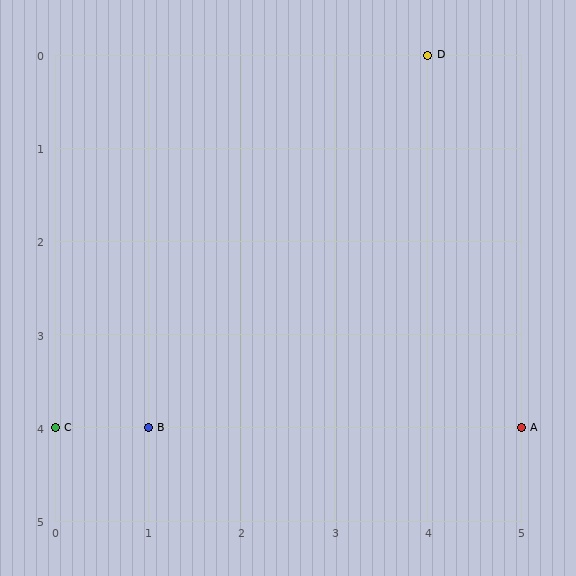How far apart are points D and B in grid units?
Points D and B are 3 columns and 4 rows apart (about 5.0 grid units diagonally).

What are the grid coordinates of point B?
Point B is at grid coordinates (1, 4).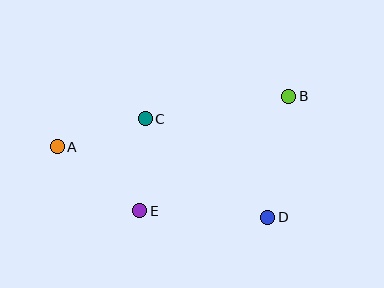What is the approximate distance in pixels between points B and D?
The distance between B and D is approximately 123 pixels.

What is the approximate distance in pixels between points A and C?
The distance between A and C is approximately 93 pixels.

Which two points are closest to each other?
Points C and E are closest to each other.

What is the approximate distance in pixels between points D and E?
The distance between D and E is approximately 128 pixels.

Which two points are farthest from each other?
Points A and B are farthest from each other.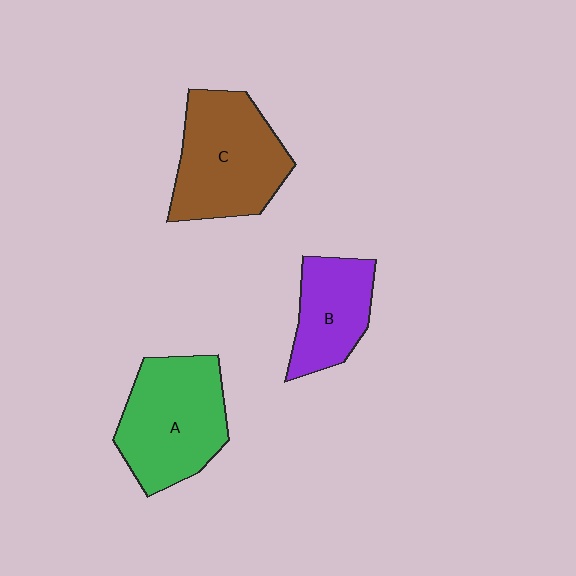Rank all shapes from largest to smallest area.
From largest to smallest: C (brown), A (green), B (purple).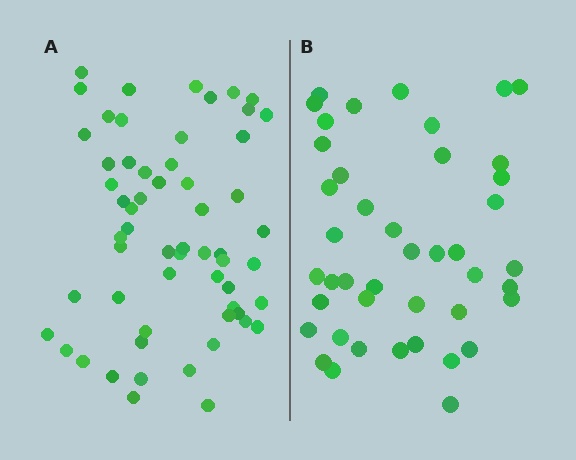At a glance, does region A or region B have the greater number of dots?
Region A (the left region) has more dots.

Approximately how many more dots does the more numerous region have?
Region A has approximately 15 more dots than region B.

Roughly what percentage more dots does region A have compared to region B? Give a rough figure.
About 35% more.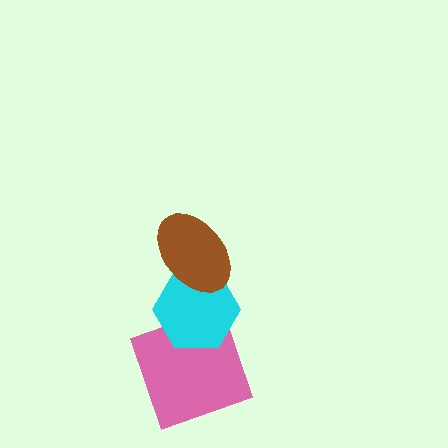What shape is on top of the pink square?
The cyan hexagon is on top of the pink square.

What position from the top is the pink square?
The pink square is 3rd from the top.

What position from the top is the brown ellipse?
The brown ellipse is 1st from the top.